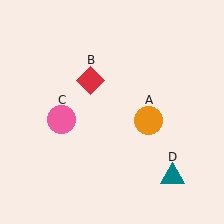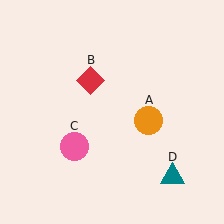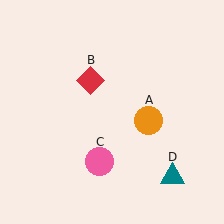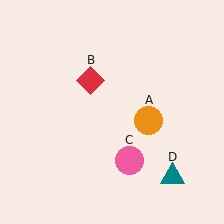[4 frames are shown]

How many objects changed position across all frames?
1 object changed position: pink circle (object C).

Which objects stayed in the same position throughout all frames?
Orange circle (object A) and red diamond (object B) and teal triangle (object D) remained stationary.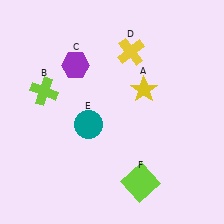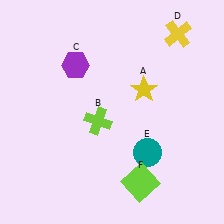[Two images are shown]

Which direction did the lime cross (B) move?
The lime cross (B) moved right.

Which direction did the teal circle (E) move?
The teal circle (E) moved right.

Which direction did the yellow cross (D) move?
The yellow cross (D) moved right.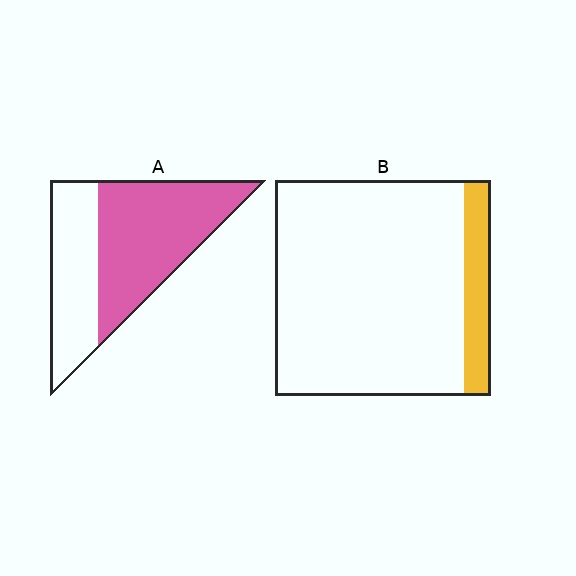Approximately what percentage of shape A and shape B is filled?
A is approximately 60% and B is approximately 10%.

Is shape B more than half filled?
No.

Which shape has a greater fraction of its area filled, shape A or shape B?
Shape A.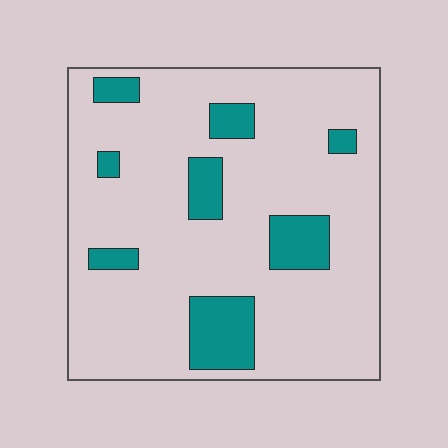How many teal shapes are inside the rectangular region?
8.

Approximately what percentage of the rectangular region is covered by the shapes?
Approximately 15%.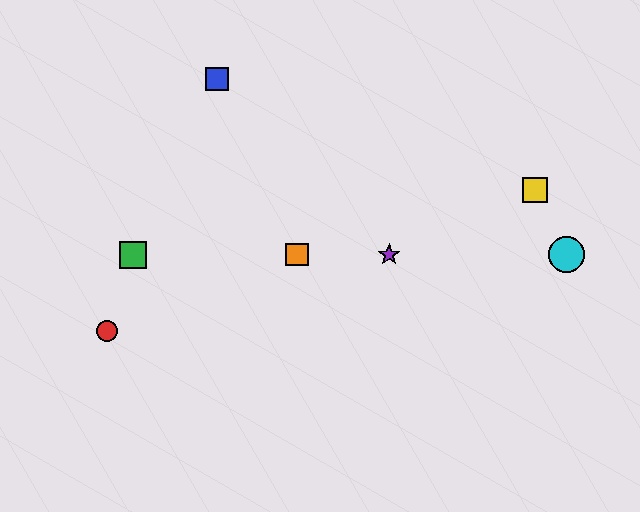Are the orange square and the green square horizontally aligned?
Yes, both are at y≈255.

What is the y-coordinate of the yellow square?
The yellow square is at y≈190.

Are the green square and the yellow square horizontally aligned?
No, the green square is at y≈255 and the yellow square is at y≈190.